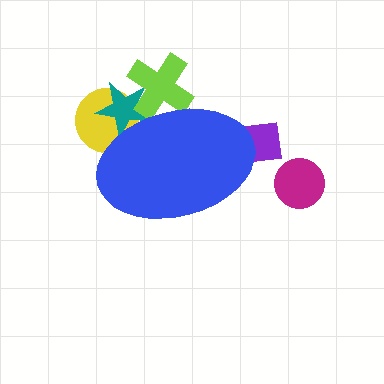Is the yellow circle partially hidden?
Yes, the yellow circle is partially hidden behind the blue ellipse.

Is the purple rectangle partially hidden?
Yes, the purple rectangle is partially hidden behind the blue ellipse.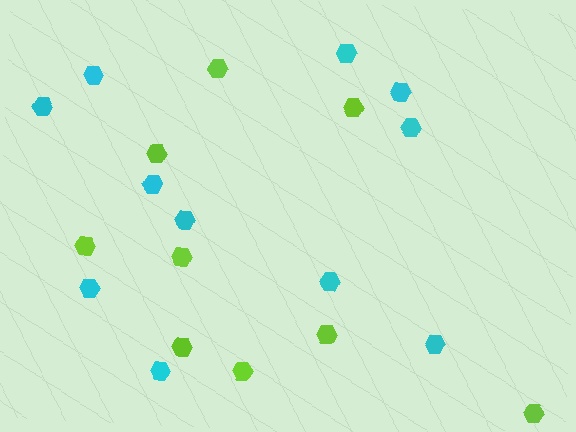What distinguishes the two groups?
There are 2 groups: one group of lime hexagons (9) and one group of cyan hexagons (11).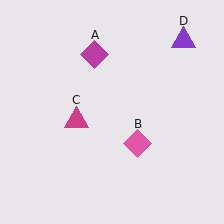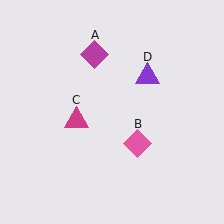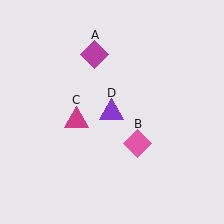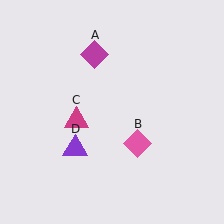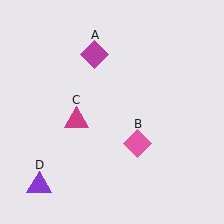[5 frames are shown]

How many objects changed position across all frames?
1 object changed position: purple triangle (object D).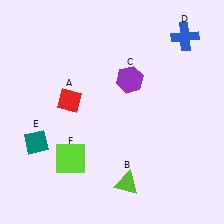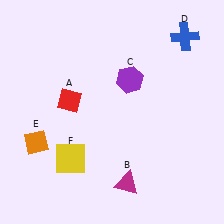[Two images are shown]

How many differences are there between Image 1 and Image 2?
There are 3 differences between the two images.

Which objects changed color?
B changed from lime to magenta. E changed from teal to orange. F changed from lime to yellow.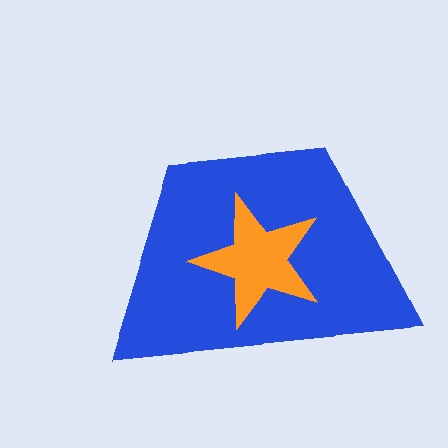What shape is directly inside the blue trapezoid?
The orange star.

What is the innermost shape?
The orange star.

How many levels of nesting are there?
2.